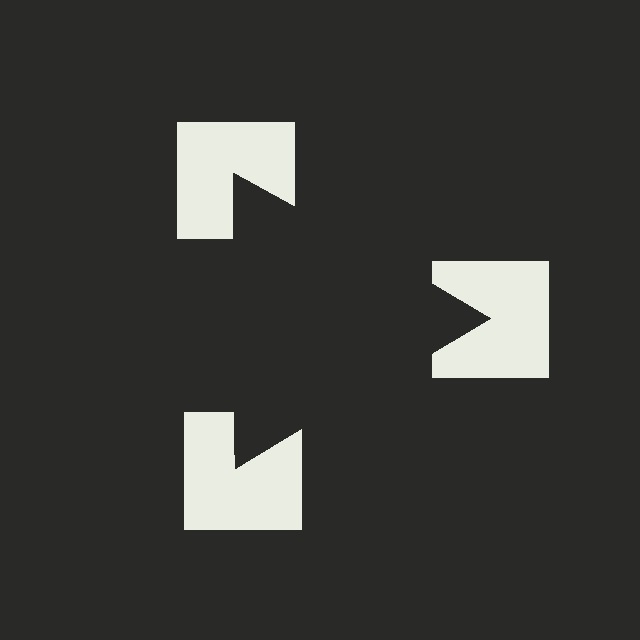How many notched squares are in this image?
There are 3 — one at each vertex of the illusory triangle.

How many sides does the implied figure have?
3 sides.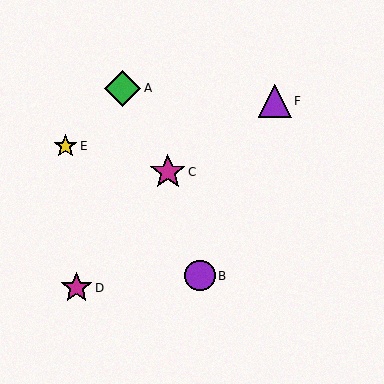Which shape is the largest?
The green diamond (labeled A) is the largest.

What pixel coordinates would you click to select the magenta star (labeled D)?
Click at (77, 288) to select the magenta star D.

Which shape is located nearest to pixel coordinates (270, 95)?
The purple triangle (labeled F) at (275, 101) is nearest to that location.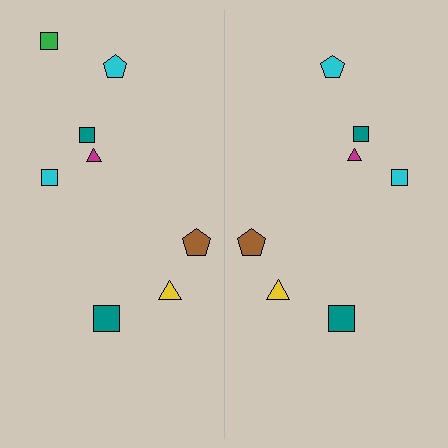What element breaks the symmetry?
A green square is missing from the right side.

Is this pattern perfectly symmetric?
No, the pattern is not perfectly symmetric. A green square is missing from the right side.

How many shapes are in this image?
There are 15 shapes in this image.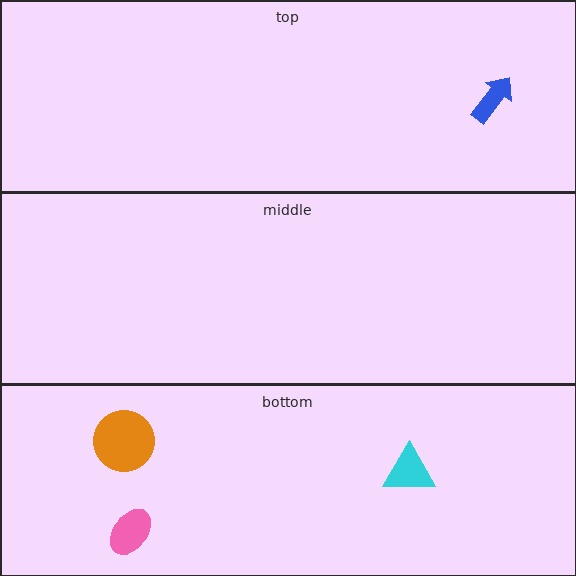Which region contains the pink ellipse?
The bottom region.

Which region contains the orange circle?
The bottom region.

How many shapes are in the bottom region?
3.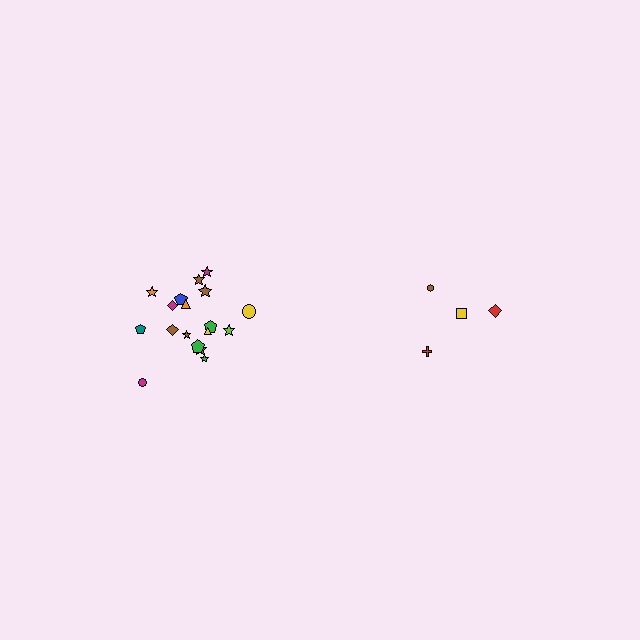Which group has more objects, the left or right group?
The left group.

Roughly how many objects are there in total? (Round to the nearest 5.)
Roughly 20 objects in total.